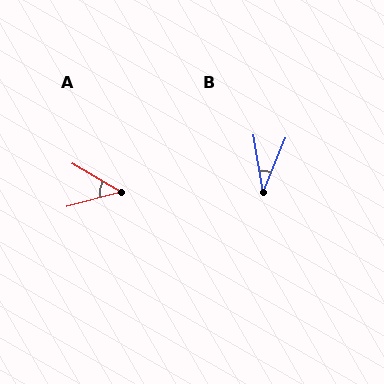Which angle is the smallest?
B, at approximately 31 degrees.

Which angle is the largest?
A, at approximately 46 degrees.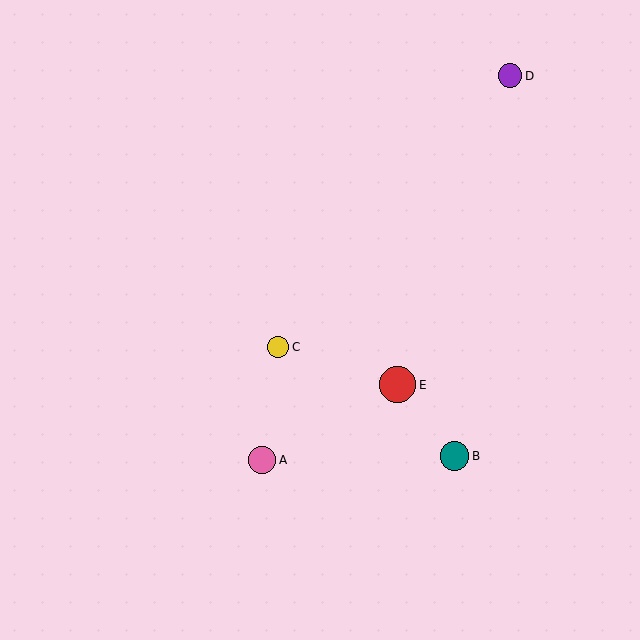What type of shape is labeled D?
Shape D is a purple circle.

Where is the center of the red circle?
The center of the red circle is at (398, 385).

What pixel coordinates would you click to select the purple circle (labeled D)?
Click at (510, 76) to select the purple circle D.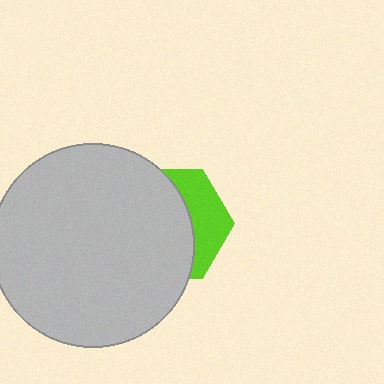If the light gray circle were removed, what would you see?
You would see the complete lime hexagon.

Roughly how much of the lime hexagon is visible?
A small part of it is visible (roughly 33%).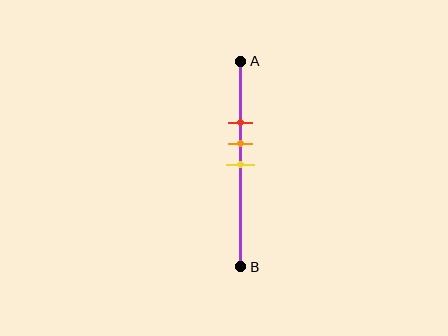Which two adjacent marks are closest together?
The orange and yellow marks are the closest adjacent pair.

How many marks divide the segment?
There are 3 marks dividing the segment.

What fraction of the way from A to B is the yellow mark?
The yellow mark is approximately 50% (0.5) of the way from A to B.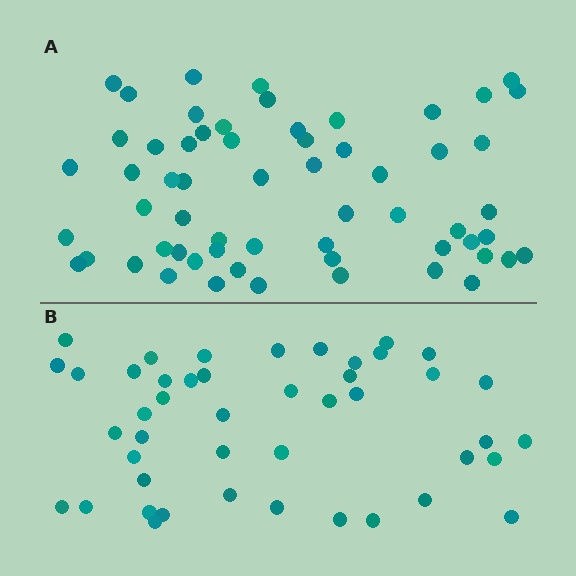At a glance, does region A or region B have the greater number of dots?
Region A (the top region) has more dots.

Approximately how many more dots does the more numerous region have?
Region A has approximately 15 more dots than region B.